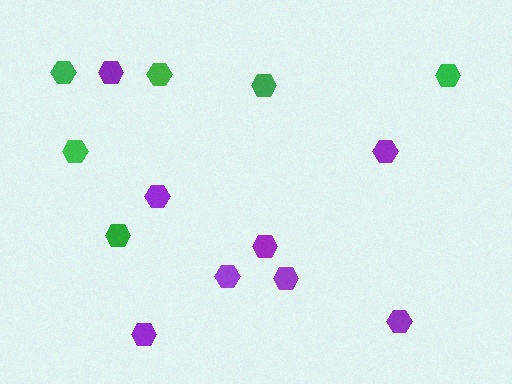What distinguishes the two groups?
There are 2 groups: one group of purple hexagons (8) and one group of green hexagons (6).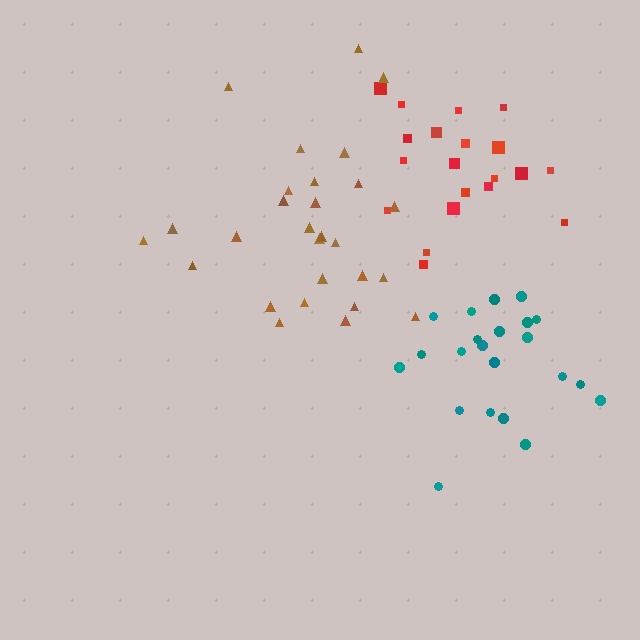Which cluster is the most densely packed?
Teal.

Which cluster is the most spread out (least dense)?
Brown.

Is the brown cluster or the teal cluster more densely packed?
Teal.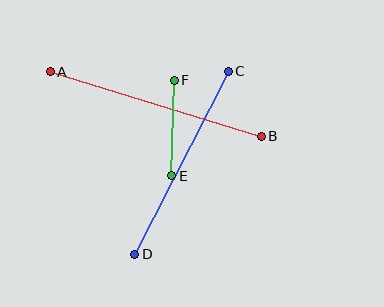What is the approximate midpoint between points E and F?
The midpoint is at approximately (173, 128) pixels.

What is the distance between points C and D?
The distance is approximately 206 pixels.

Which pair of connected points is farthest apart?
Points A and B are farthest apart.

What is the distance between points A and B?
The distance is approximately 220 pixels.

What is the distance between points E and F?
The distance is approximately 96 pixels.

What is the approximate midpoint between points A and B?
The midpoint is at approximately (156, 104) pixels.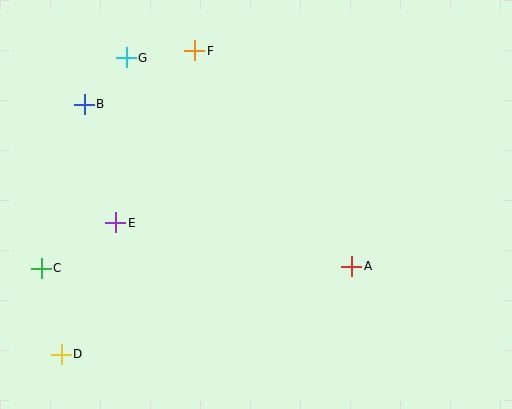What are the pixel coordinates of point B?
Point B is at (84, 104).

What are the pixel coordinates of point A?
Point A is at (352, 266).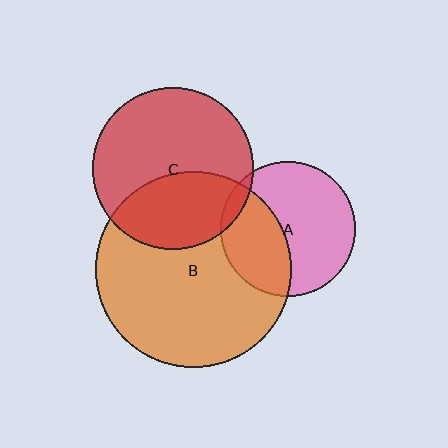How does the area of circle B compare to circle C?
Approximately 1.5 times.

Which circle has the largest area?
Circle B (orange).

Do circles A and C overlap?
Yes.